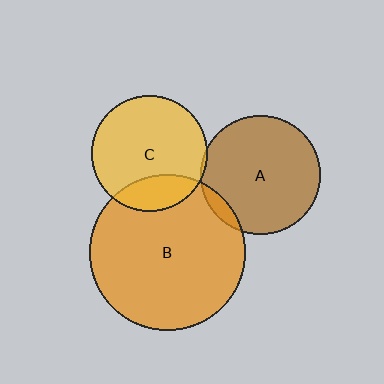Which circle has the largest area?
Circle B (orange).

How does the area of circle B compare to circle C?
Approximately 1.8 times.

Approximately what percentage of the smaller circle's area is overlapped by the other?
Approximately 5%.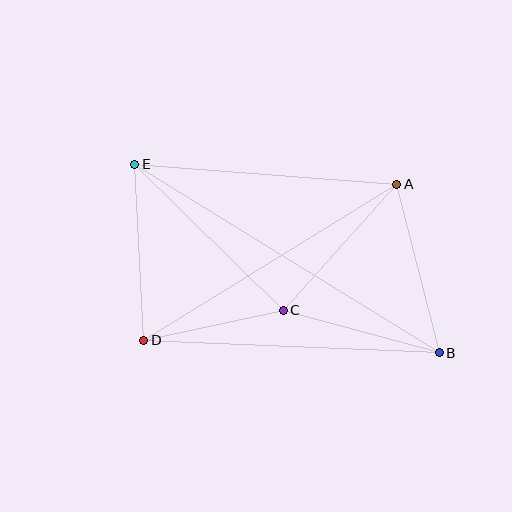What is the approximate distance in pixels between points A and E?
The distance between A and E is approximately 263 pixels.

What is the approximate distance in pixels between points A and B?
The distance between A and B is approximately 174 pixels.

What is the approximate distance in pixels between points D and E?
The distance between D and E is approximately 176 pixels.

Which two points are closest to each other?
Points C and D are closest to each other.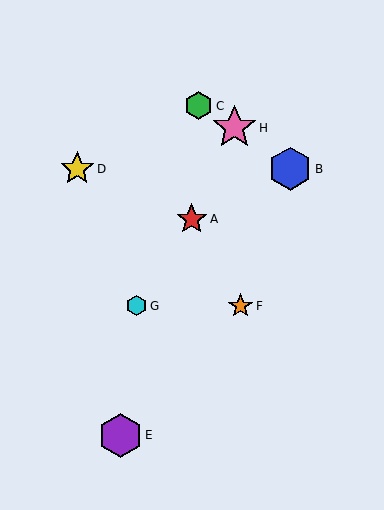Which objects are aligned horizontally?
Objects B, D are aligned horizontally.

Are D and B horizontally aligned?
Yes, both are at y≈169.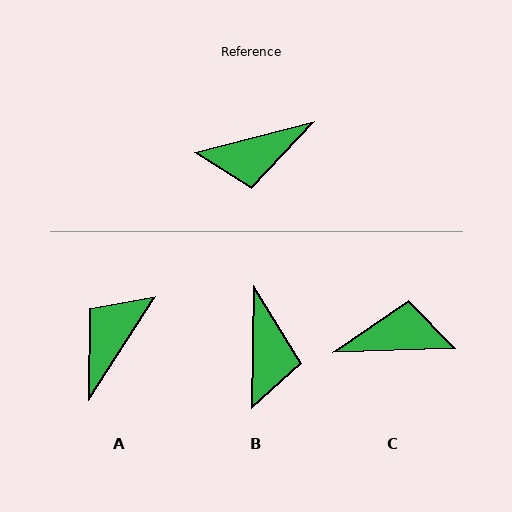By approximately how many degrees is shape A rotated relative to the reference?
Approximately 137 degrees clockwise.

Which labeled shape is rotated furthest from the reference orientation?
C, about 167 degrees away.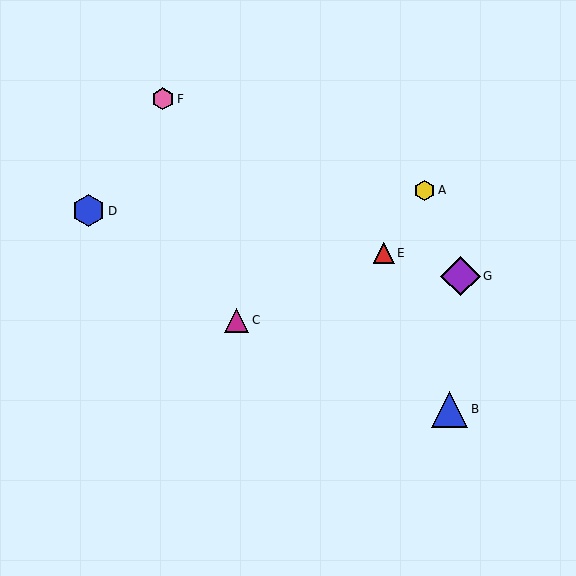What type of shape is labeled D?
Shape D is a blue hexagon.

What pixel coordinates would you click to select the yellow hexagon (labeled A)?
Click at (425, 190) to select the yellow hexagon A.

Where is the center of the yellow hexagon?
The center of the yellow hexagon is at (425, 190).